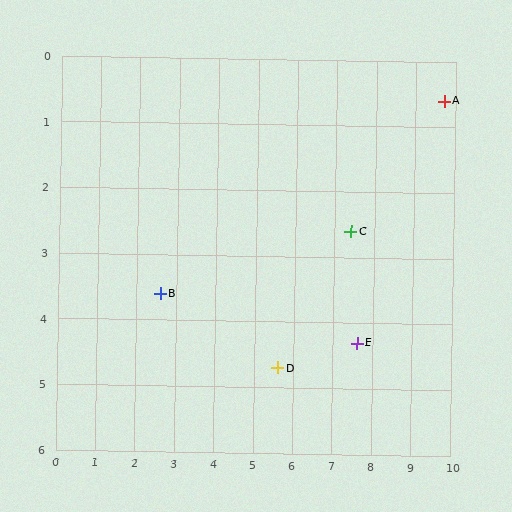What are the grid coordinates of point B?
Point B is at approximately (2.6, 3.6).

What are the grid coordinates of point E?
Point E is at approximately (7.6, 4.3).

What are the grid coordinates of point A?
Point A is at approximately (9.7, 0.6).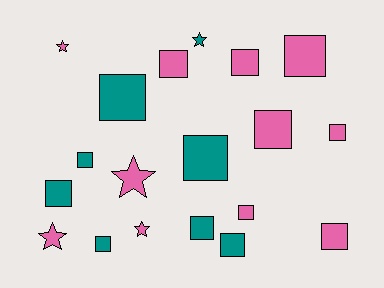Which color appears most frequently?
Pink, with 11 objects.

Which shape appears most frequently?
Square, with 14 objects.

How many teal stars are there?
There is 1 teal star.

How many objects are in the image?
There are 19 objects.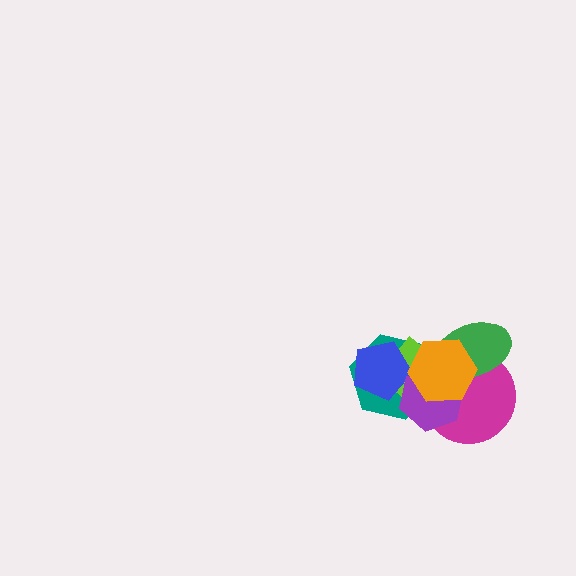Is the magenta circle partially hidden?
Yes, it is partially covered by another shape.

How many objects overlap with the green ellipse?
3 objects overlap with the green ellipse.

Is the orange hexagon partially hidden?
No, no other shape covers it.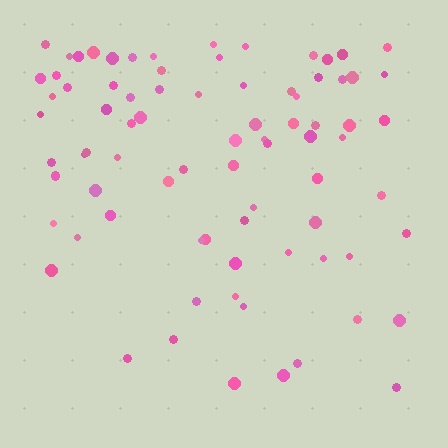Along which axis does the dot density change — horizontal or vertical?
Vertical.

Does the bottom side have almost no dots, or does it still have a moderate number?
Still a moderate number, just noticeably fewer than the top.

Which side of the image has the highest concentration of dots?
The top.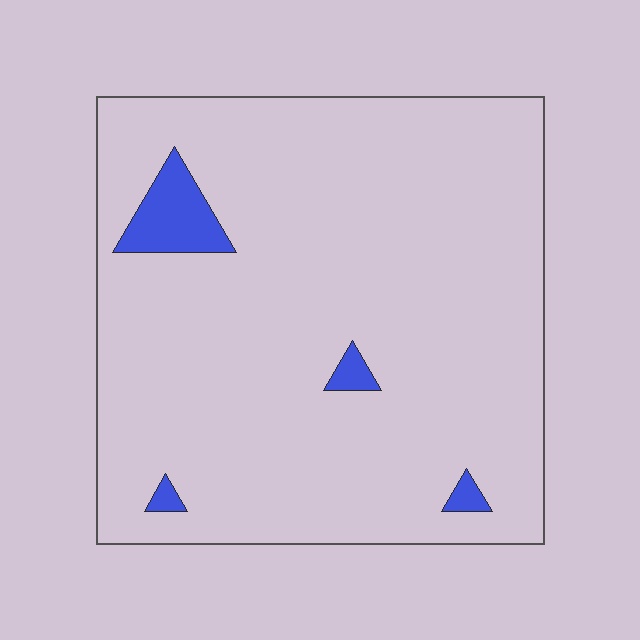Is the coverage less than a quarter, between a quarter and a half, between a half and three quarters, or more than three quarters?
Less than a quarter.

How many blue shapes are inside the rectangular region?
4.